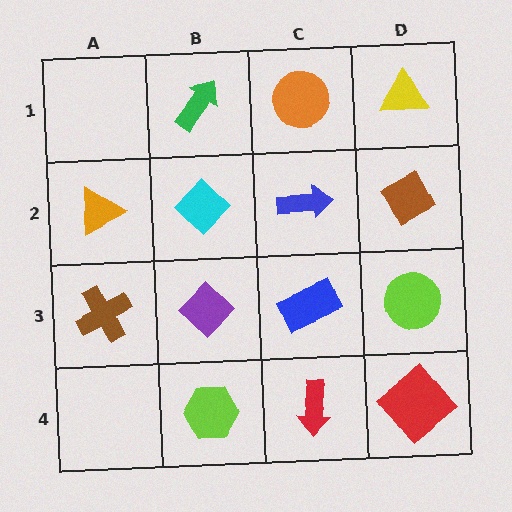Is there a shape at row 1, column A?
No, that cell is empty.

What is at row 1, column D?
A yellow triangle.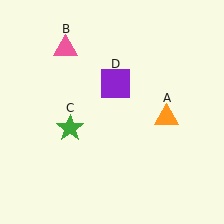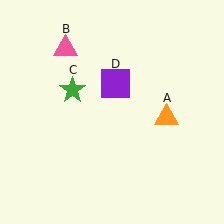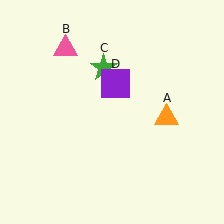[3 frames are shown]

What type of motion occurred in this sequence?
The green star (object C) rotated clockwise around the center of the scene.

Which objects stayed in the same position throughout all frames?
Orange triangle (object A) and pink triangle (object B) and purple square (object D) remained stationary.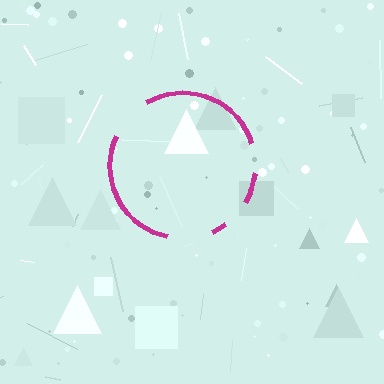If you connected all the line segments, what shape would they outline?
They would outline a circle.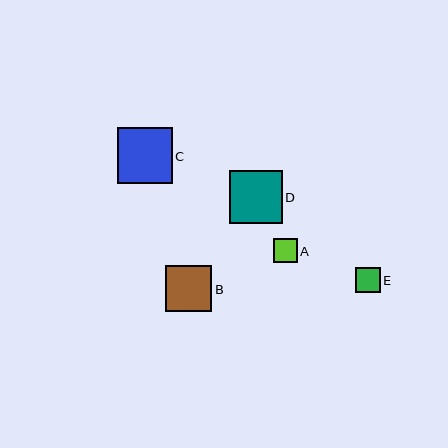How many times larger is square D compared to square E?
Square D is approximately 2.2 times the size of square E.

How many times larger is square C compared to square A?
Square C is approximately 2.3 times the size of square A.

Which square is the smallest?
Square A is the smallest with a size of approximately 24 pixels.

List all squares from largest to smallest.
From largest to smallest: C, D, B, E, A.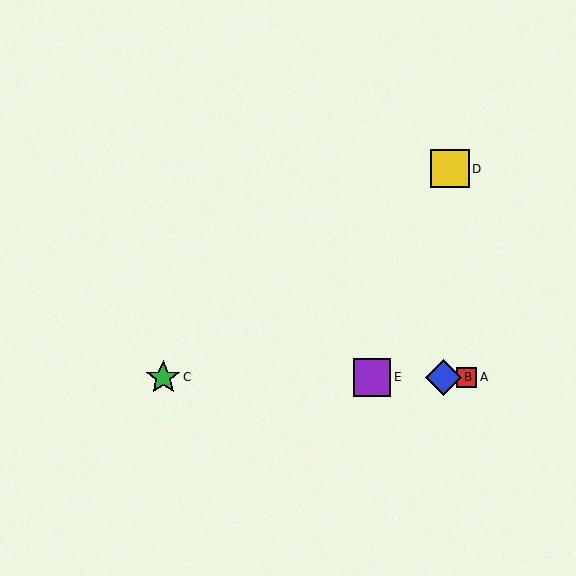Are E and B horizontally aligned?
Yes, both are at y≈377.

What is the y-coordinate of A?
Object A is at y≈377.